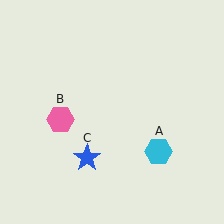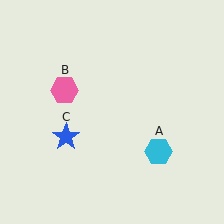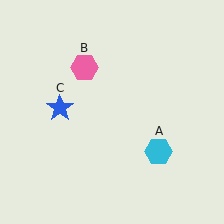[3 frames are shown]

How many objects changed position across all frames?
2 objects changed position: pink hexagon (object B), blue star (object C).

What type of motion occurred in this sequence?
The pink hexagon (object B), blue star (object C) rotated clockwise around the center of the scene.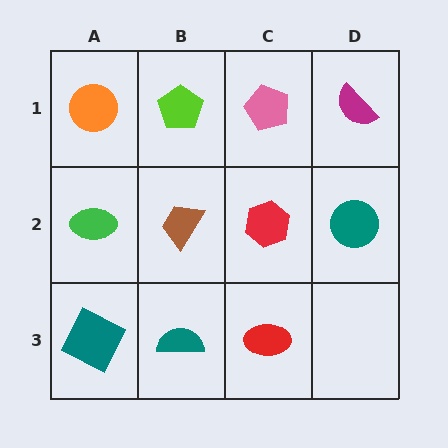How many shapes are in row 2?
4 shapes.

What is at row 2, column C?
A red hexagon.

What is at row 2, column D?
A teal circle.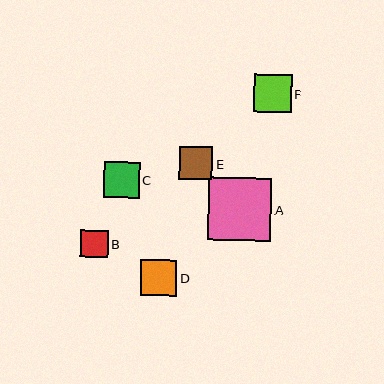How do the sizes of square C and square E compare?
Square C and square E are approximately the same size.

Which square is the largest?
Square A is the largest with a size of approximately 63 pixels.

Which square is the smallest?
Square B is the smallest with a size of approximately 27 pixels.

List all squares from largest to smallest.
From largest to smallest: A, F, D, C, E, B.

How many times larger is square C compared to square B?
Square C is approximately 1.3 times the size of square B.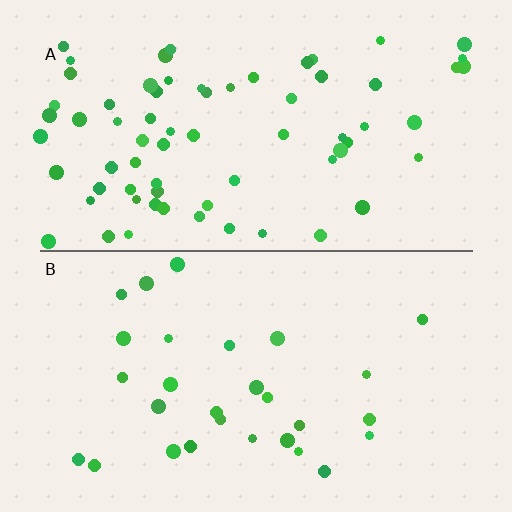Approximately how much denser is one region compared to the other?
Approximately 2.4× — region A over region B.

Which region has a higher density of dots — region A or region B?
A (the top).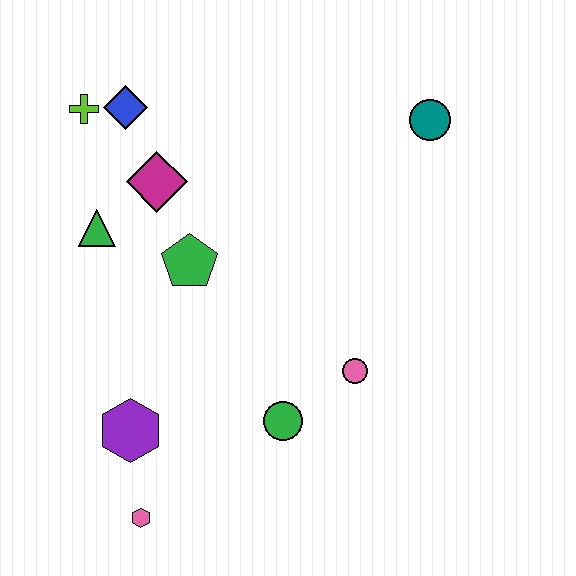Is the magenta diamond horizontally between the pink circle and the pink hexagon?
Yes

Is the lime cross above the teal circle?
Yes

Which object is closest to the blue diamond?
The lime cross is closest to the blue diamond.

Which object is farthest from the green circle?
The lime cross is farthest from the green circle.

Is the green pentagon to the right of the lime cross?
Yes